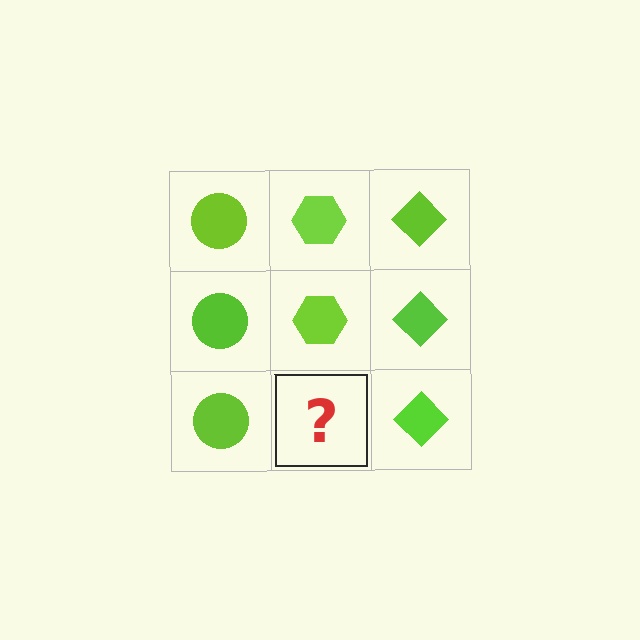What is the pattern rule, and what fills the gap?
The rule is that each column has a consistent shape. The gap should be filled with a lime hexagon.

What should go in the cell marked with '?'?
The missing cell should contain a lime hexagon.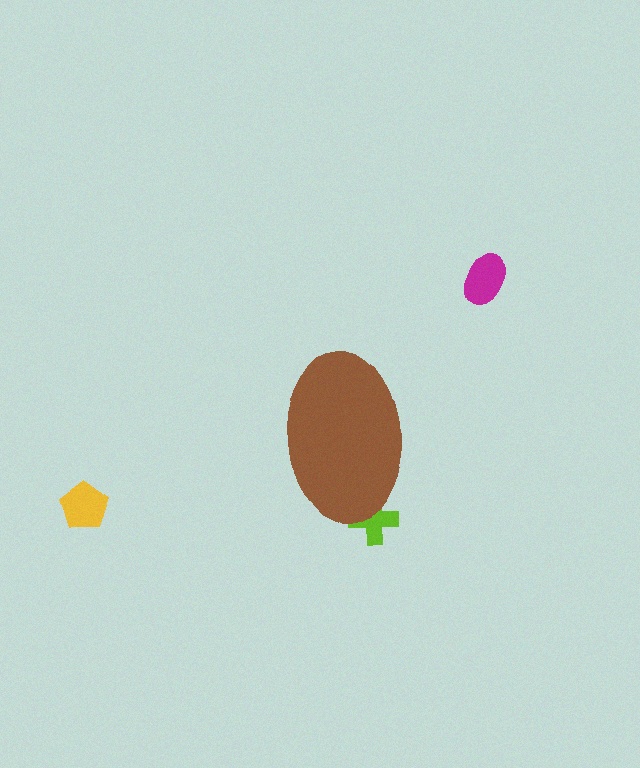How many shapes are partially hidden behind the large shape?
1 shape is partially hidden.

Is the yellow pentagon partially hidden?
No, the yellow pentagon is fully visible.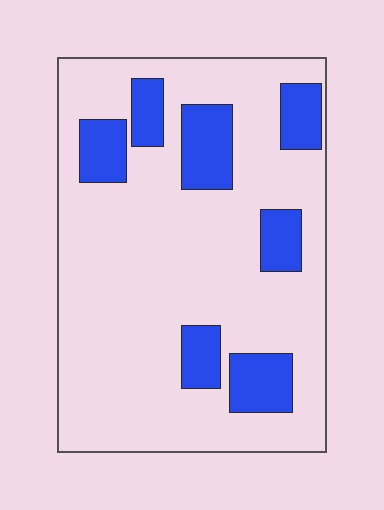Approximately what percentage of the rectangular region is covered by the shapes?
Approximately 20%.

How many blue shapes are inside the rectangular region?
7.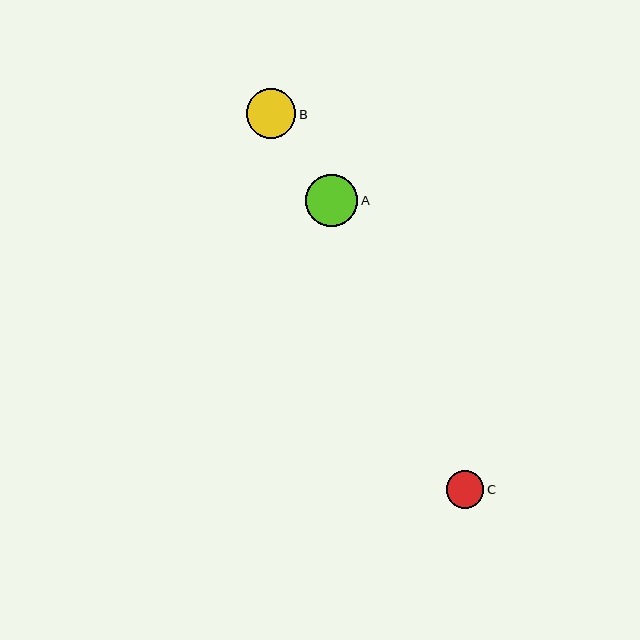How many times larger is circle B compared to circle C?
Circle B is approximately 1.3 times the size of circle C.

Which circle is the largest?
Circle A is the largest with a size of approximately 52 pixels.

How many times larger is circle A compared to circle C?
Circle A is approximately 1.4 times the size of circle C.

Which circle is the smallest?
Circle C is the smallest with a size of approximately 38 pixels.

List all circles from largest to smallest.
From largest to smallest: A, B, C.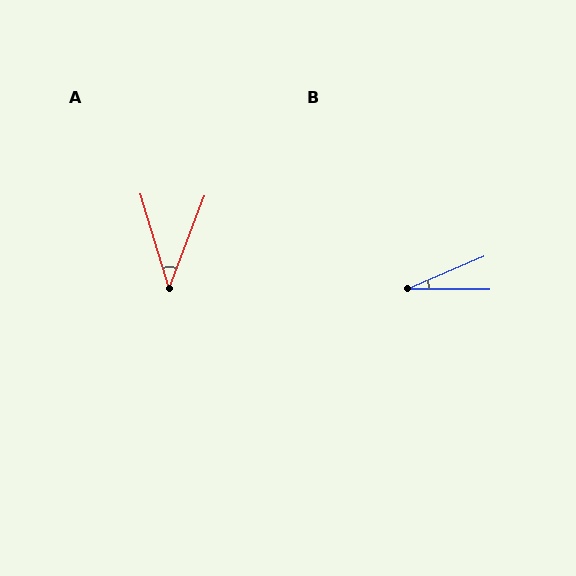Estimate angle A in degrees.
Approximately 37 degrees.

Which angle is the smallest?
B, at approximately 23 degrees.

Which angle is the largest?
A, at approximately 37 degrees.